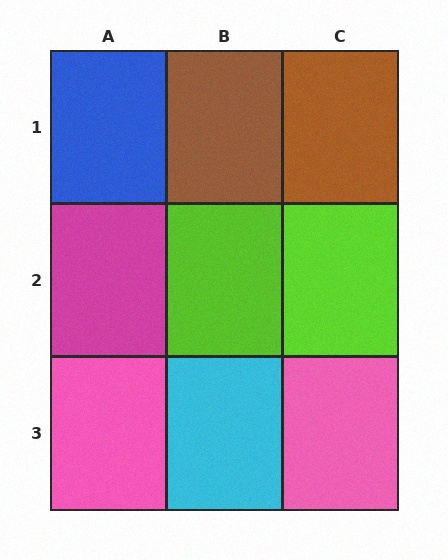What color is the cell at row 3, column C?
Pink.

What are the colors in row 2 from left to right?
Magenta, lime, lime.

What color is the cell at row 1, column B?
Brown.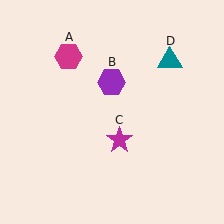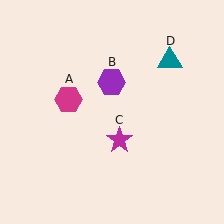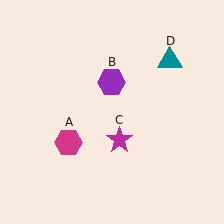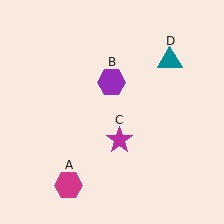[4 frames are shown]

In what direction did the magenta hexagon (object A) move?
The magenta hexagon (object A) moved down.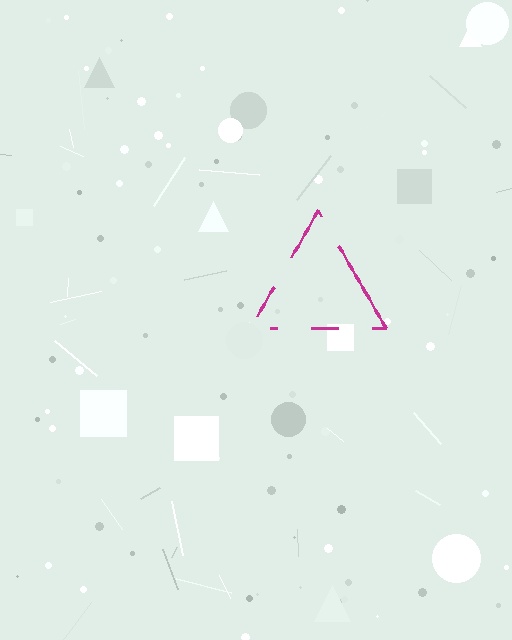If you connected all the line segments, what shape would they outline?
They would outline a triangle.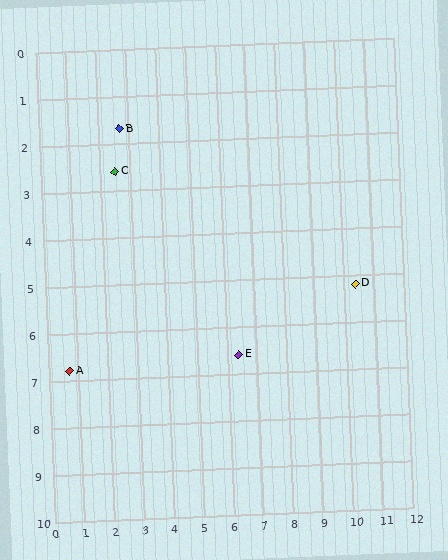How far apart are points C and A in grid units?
Points C and A are about 4.6 grid units apart.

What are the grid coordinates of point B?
Point B is at approximately (2.7, 1.7).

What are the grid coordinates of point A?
Point A is at approximately (0.7, 6.8).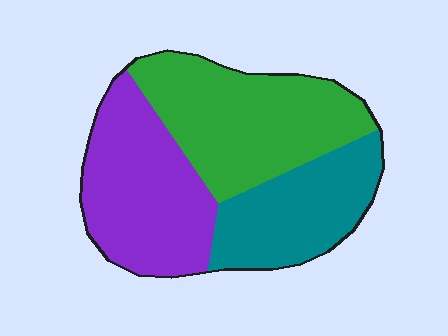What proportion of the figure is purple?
Purple covers roughly 35% of the figure.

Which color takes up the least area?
Teal, at roughly 25%.